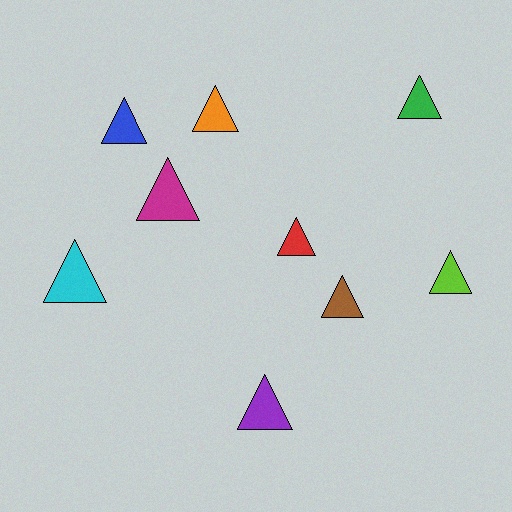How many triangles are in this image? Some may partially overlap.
There are 9 triangles.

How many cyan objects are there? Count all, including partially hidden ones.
There is 1 cyan object.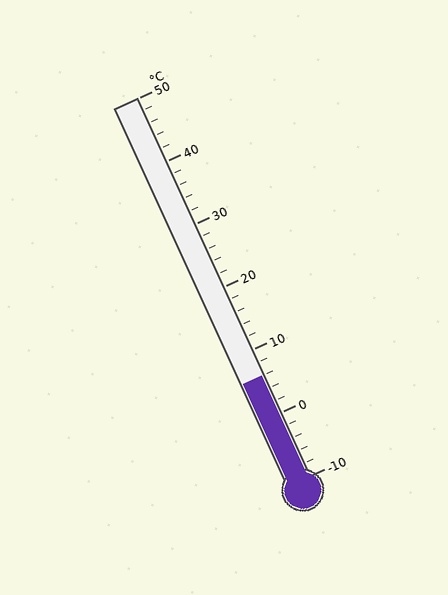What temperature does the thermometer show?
The thermometer shows approximately 6°C.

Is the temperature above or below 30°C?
The temperature is below 30°C.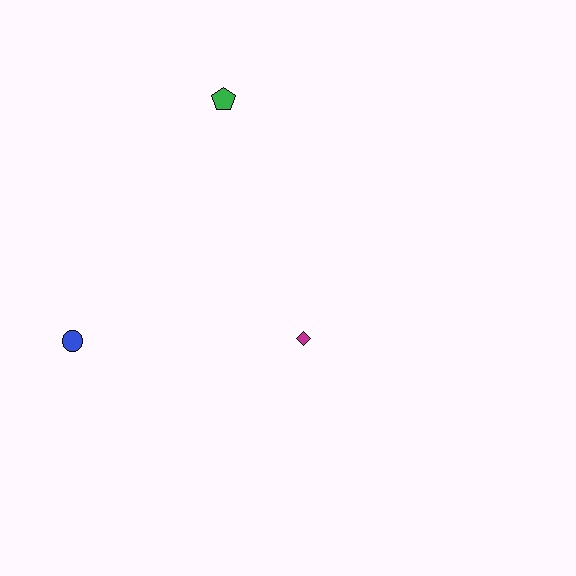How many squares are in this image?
There are no squares.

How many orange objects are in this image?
There are no orange objects.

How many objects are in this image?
There are 3 objects.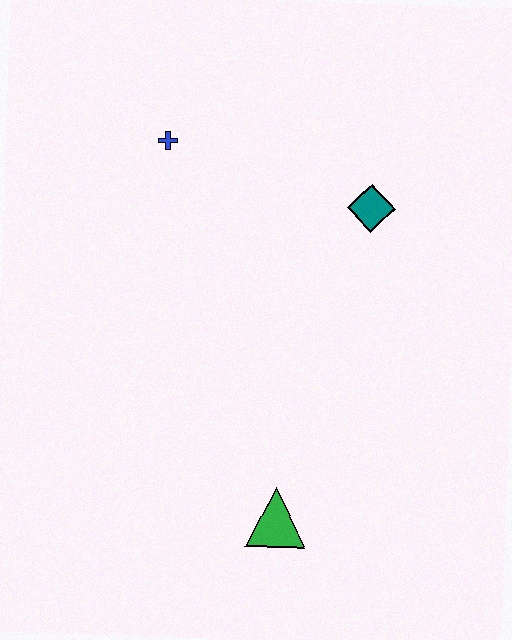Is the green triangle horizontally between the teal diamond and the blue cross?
Yes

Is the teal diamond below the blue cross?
Yes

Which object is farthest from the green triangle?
The blue cross is farthest from the green triangle.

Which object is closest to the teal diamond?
The blue cross is closest to the teal diamond.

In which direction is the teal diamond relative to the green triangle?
The teal diamond is above the green triangle.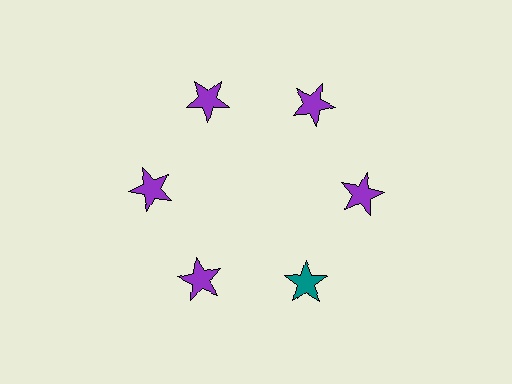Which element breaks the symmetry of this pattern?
The teal star at roughly the 5 o'clock position breaks the symmetry. All other shapes are purple stars.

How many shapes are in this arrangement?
There are 6 shapes arranged in a ring pattern.